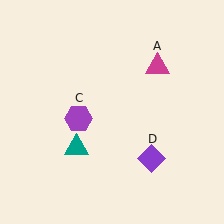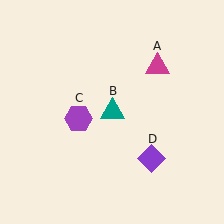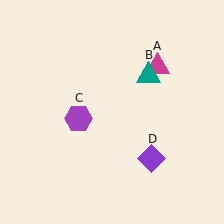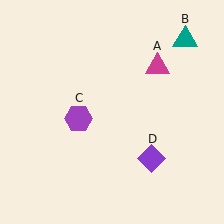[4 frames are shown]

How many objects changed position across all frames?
1 object changed position: teal triangle (object B).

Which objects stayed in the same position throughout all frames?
Magenta triangle (object A) and purple hexagon (object C) and purple diamond (object D) remained stationary.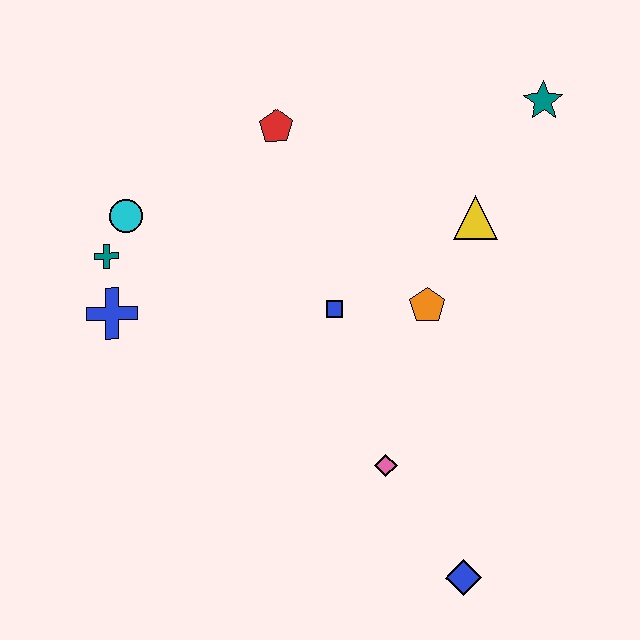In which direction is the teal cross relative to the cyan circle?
The teal cross is below the cyan circle.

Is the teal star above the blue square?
Yes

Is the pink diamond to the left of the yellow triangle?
Yes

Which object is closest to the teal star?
The yellow triangle is closest to the teal star.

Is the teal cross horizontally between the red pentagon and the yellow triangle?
No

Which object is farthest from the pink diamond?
The teal star is farthest from the pink diamond.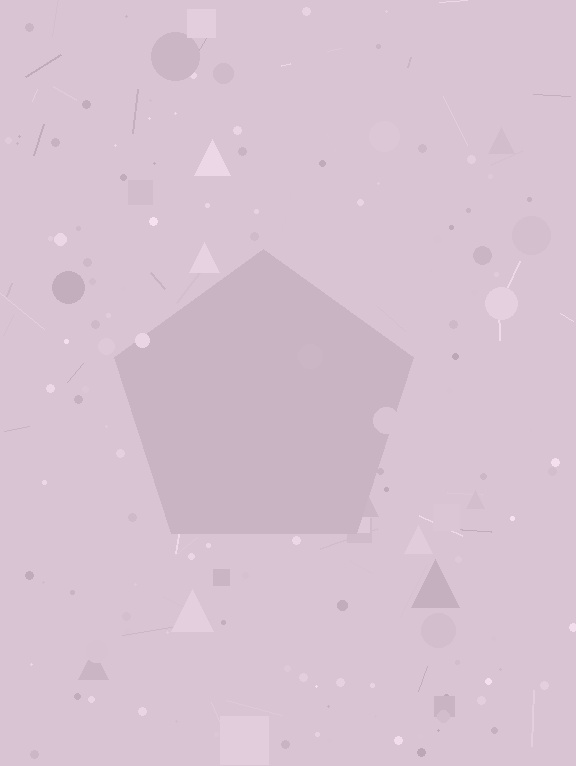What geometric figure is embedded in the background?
A pentagon is embedded in the background.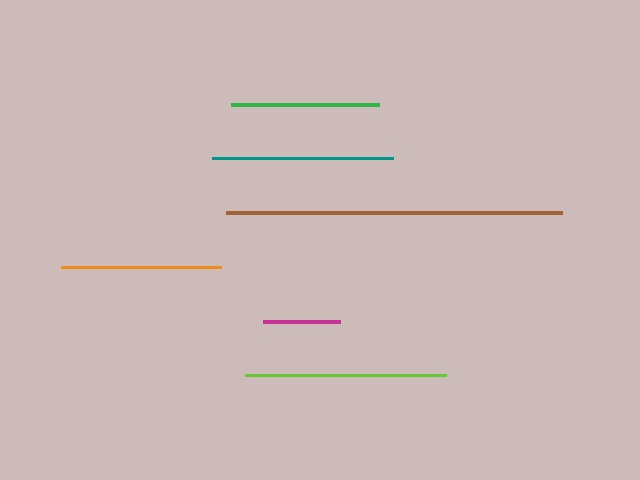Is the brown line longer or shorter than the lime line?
The brown line is longer than the lime line.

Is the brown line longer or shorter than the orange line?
The brown line is longer than the orange line.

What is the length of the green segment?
The green segment is approximately 147 pixels long.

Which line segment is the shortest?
The magenta line is the shortest at approximately 78 pixels.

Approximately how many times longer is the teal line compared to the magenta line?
The teal line is approximately 2.3 times the length of the magenta line.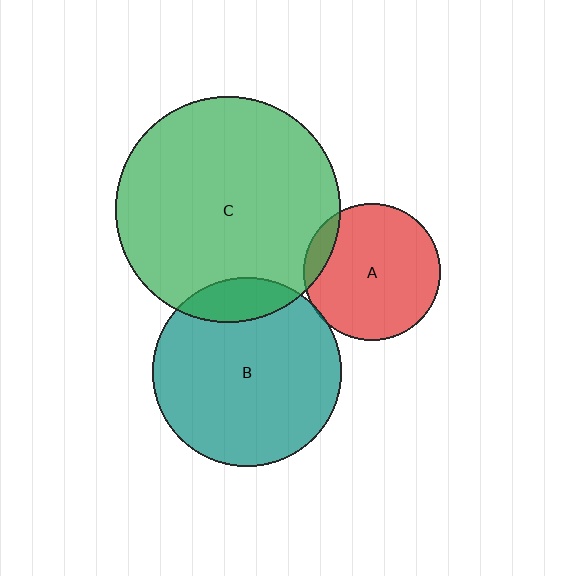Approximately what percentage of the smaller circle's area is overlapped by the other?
Approximately 5%.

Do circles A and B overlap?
Yes.